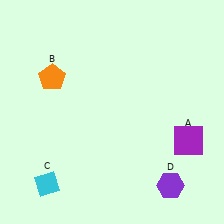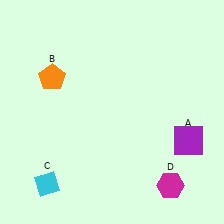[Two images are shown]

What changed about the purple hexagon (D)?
In Image 1, D is purple. In Image 2, it changed to magenta.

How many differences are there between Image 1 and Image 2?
There is 1 difference between the two images.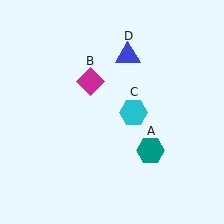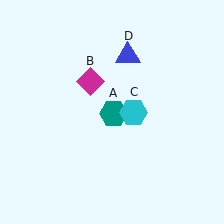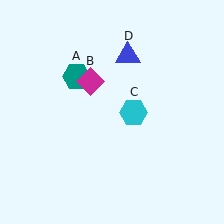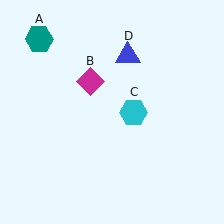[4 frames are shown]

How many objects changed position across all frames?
1 object changed position: teal hexagon (object A).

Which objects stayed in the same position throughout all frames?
Magenta diamond (object B) and cyan hexagon (object C) and blue triangle (object D) remained stationary.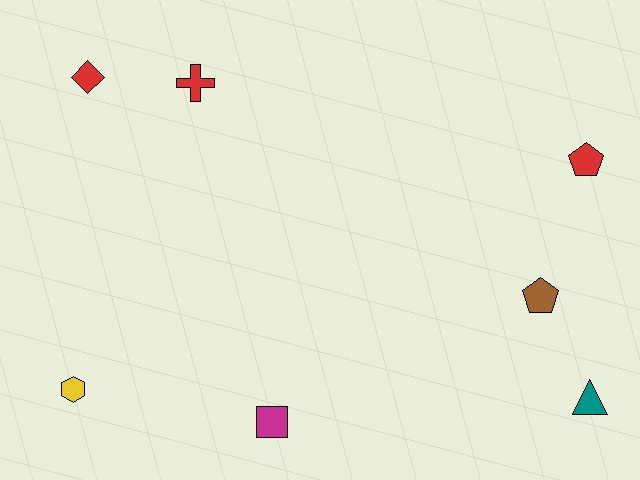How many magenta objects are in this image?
There is 1 magenta object.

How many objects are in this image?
There are 7 objects.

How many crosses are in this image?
There is 1 cross.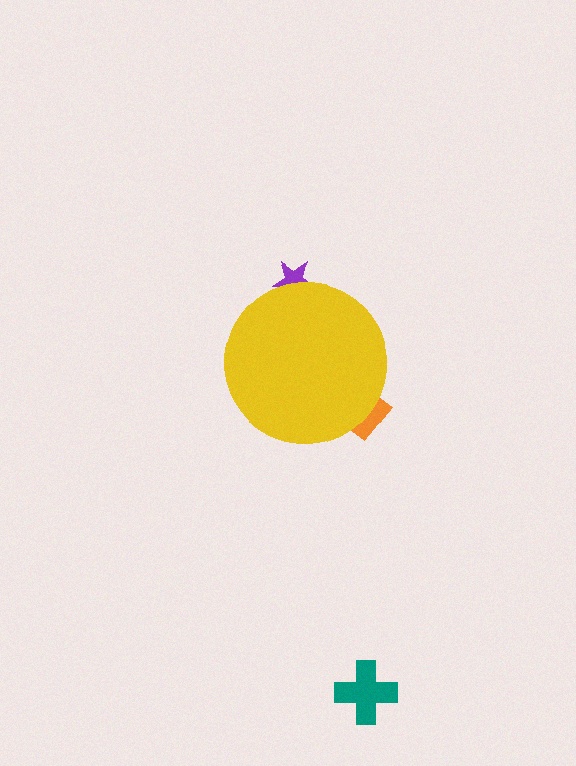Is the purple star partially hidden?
Yes, the purple star is partially hidden behind the yellow circle.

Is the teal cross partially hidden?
No, the teal cross is fully visible.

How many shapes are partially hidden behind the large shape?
2 shapes are partially hidden.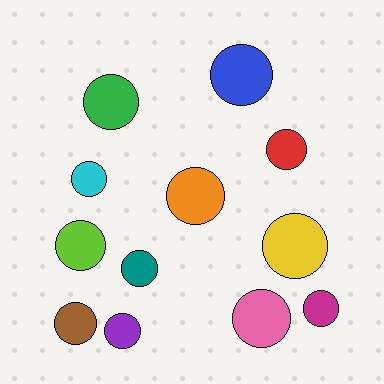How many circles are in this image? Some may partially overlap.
There are 12 circles.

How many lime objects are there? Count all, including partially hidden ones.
There is 1 lime object.